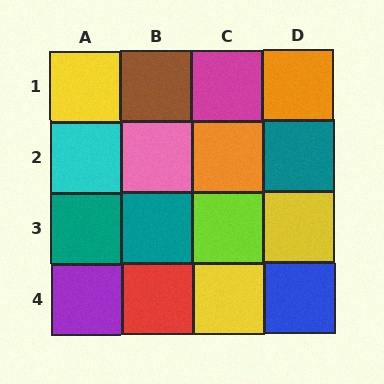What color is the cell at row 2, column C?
Orange.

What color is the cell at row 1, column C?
Magenta.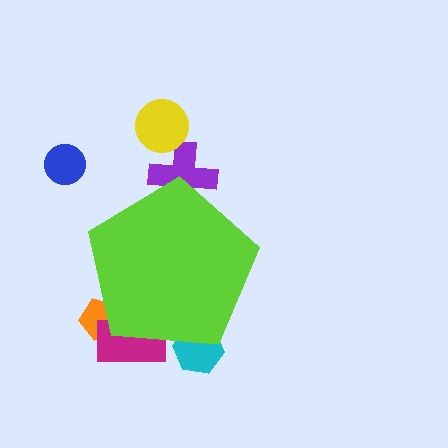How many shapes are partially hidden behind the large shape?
4 shapes are partially hidden.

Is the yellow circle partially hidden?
No, the yellow circle is fully visible.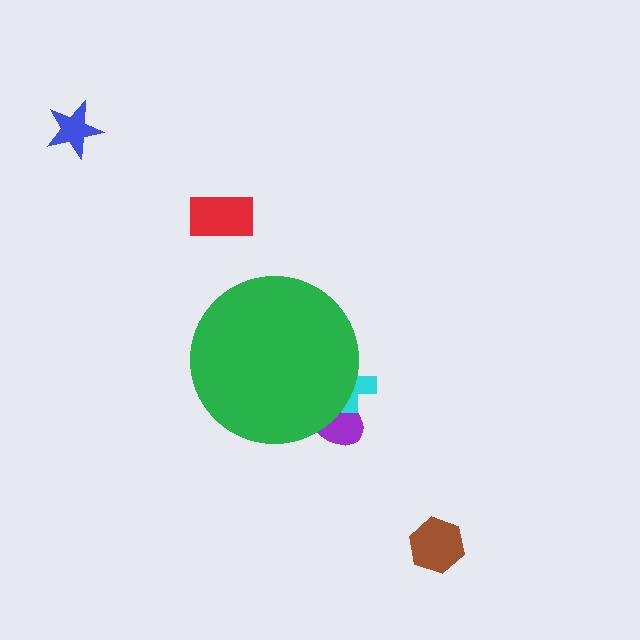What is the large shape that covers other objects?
A green circle.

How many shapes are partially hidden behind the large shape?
2 shapes are partially hidden.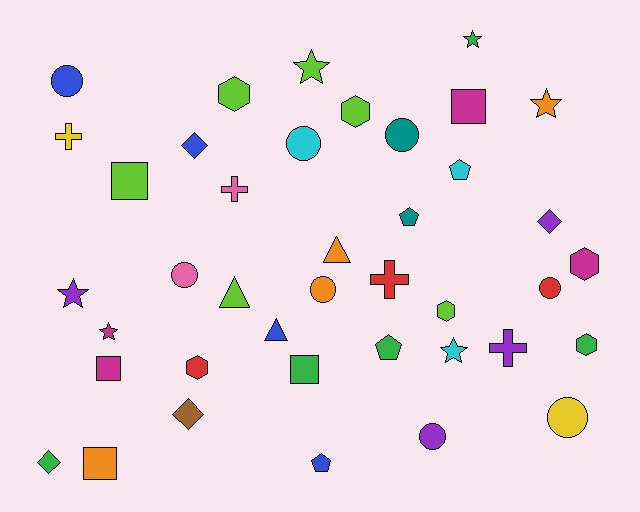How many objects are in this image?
There are 40 objects.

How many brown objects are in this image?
There is 1 brown object.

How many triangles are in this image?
There are 3 triangles.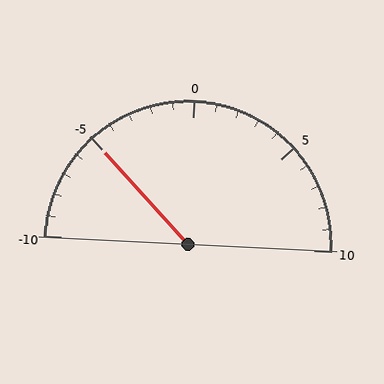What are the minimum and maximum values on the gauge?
The gauge ranges from -10 to 10.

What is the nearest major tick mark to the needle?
The nearest major tick mark is -5.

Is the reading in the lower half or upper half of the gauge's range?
The reading is in the lower half of the range (-10 to 10).